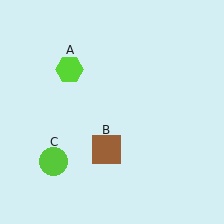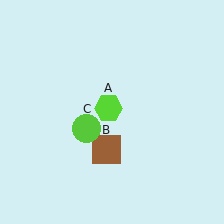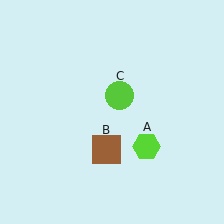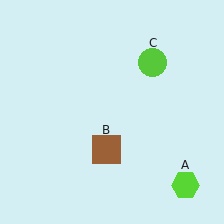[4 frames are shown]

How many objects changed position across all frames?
2 objects changed position: lime hexagon (object A), lime circle (object C).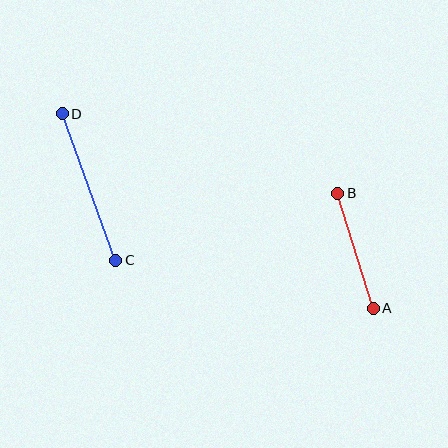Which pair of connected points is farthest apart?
Points C and D are farthest apart.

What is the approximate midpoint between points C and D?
The midpoint is at approximately (89, 187) pixels.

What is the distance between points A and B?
The distance is approximately 120 pixels.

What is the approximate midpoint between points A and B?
The midpoint is at approximately (356, 251) pixels.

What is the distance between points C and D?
The distance is approximately 156 pixels.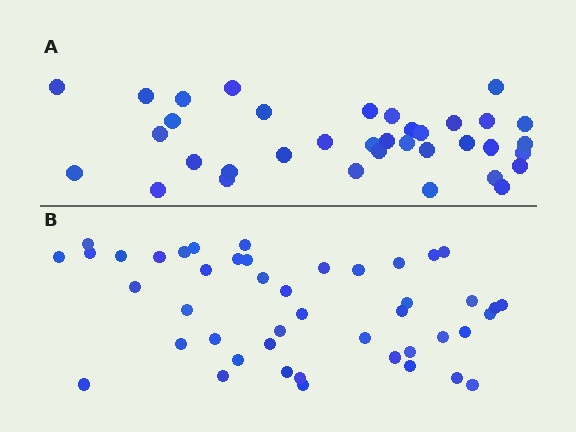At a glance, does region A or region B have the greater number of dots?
Region B (the bottom region) has more dots.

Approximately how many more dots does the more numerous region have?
Region B has roughly 8 or so more dots than region A.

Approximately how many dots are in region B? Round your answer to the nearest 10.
About 40 dots. (The exact count is 45, which rounds to 40.)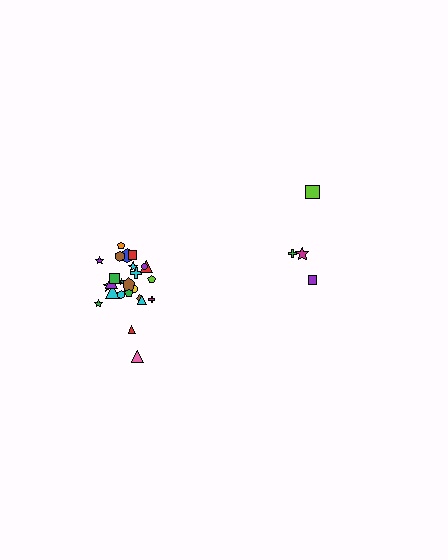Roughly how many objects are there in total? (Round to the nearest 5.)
Roughly 30 objects in total.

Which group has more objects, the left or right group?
The left group.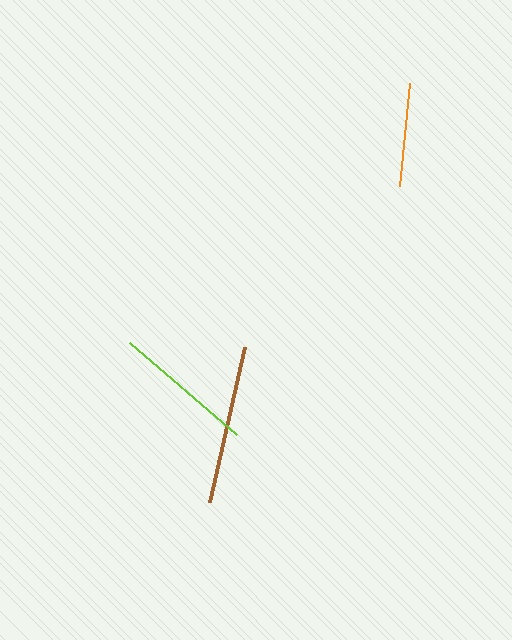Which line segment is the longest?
The brown line is the longest at approximately 159 pixels.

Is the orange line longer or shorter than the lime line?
The lime line is longer than the orange line.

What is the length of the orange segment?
The orange segment is approximately 104 pixels long.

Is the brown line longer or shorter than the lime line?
The brown line is longer than the lime line.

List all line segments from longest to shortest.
From longest to shortest: brown, lime, orange.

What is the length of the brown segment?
The brown segment is approximately 159 pixels long.